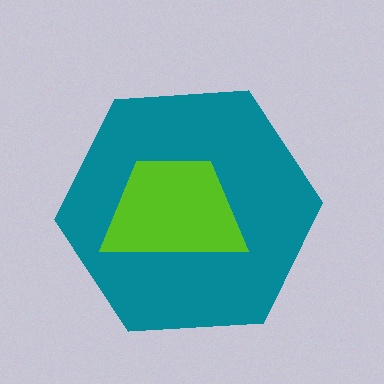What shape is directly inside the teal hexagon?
The lime trapezoid.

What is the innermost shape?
The lime trapezoid.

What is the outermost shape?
The teal hexagon.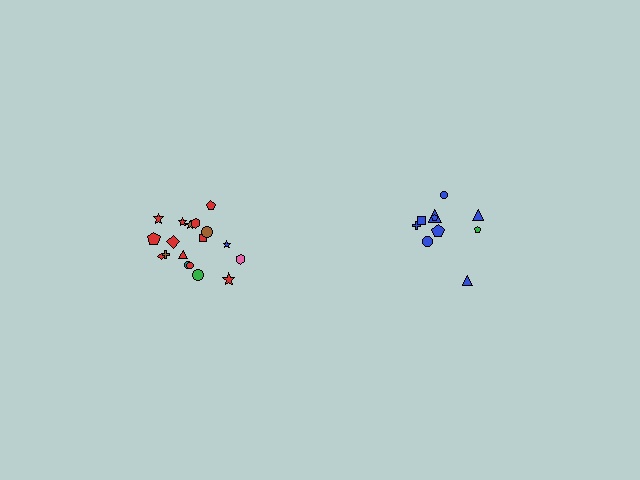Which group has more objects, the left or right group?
The left group.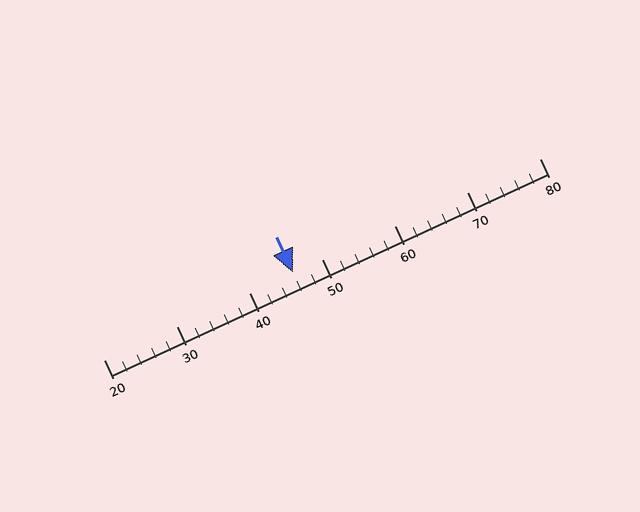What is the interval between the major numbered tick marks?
The major tick marks are spaced 10 units apart.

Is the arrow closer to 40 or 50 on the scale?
The arrow is closer to 50.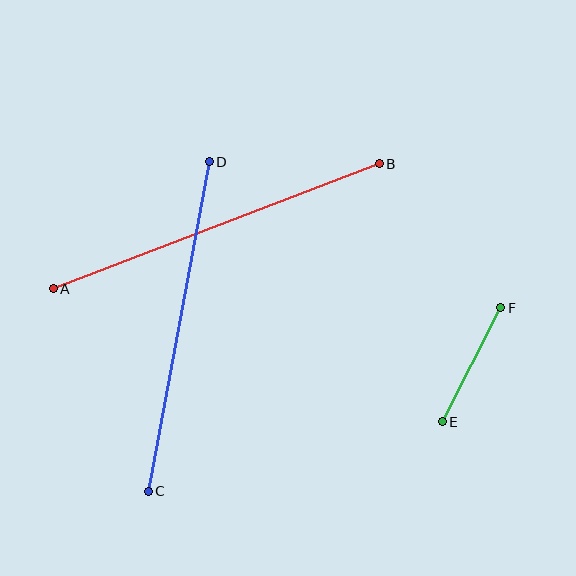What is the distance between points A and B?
The distance is approximately 349 pixels.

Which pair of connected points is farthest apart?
Points A and B are farthest apart.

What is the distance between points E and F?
The distance is approximately 128 pixels.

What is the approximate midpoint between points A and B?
The midpoint is at approximately (216, 226) pixels.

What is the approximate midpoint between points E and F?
The midpoint is at approximately (472, 365) pixels.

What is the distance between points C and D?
The distance is approximately 335 pixels.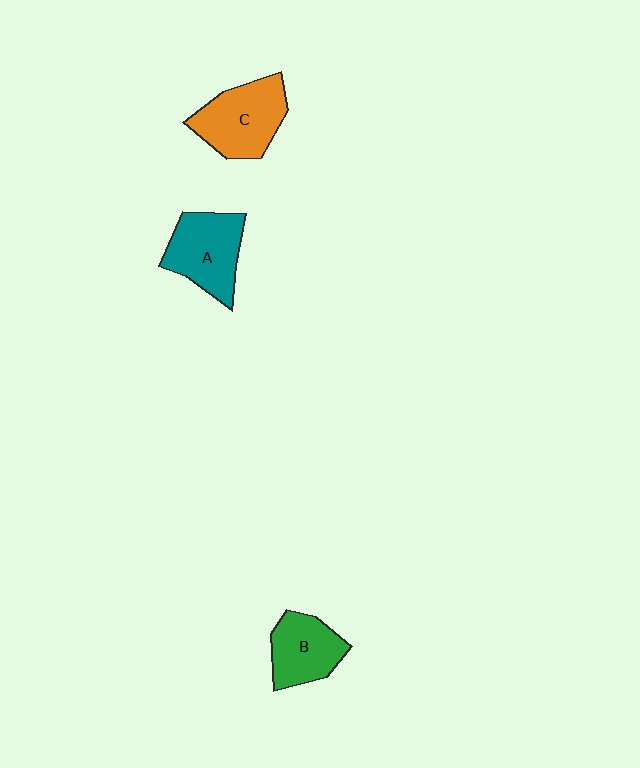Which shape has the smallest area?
Shape B (green).